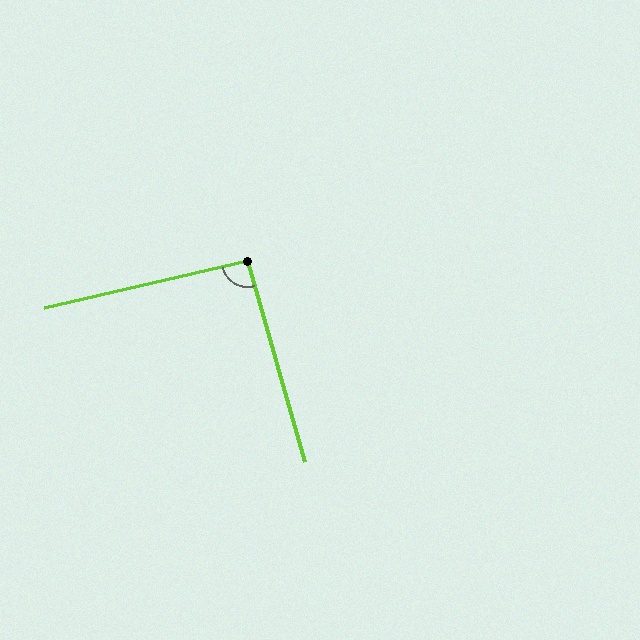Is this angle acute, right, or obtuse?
It is approximately a right angle.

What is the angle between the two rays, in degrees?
Approximately 93 degrees.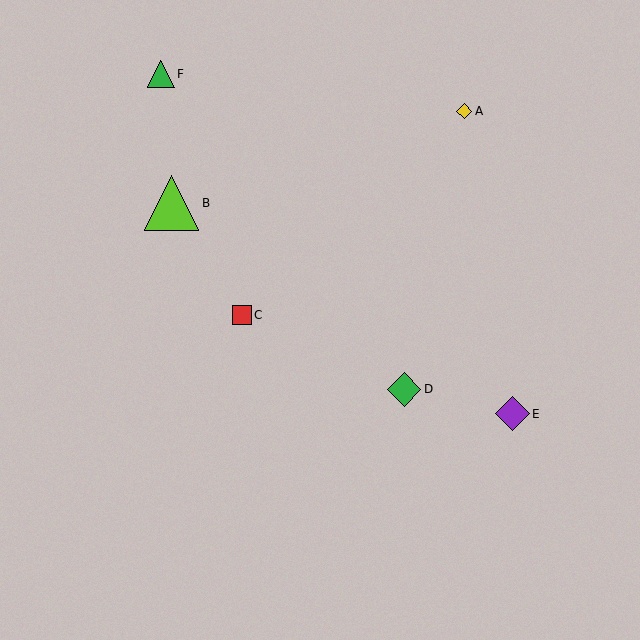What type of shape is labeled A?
Shape A is a yellow diamond.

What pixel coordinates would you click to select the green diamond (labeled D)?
Click at (404, 389) to select the green diamond D.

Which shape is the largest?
The lime triangle (labeled B) is the largest.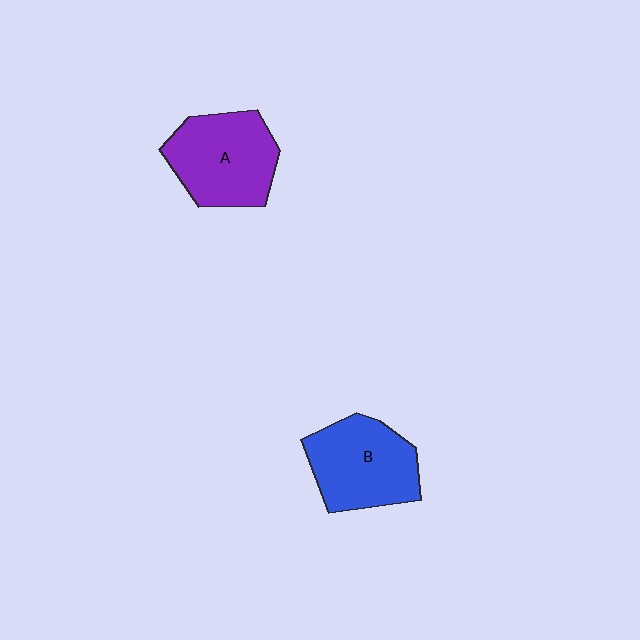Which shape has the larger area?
Shape A (purple).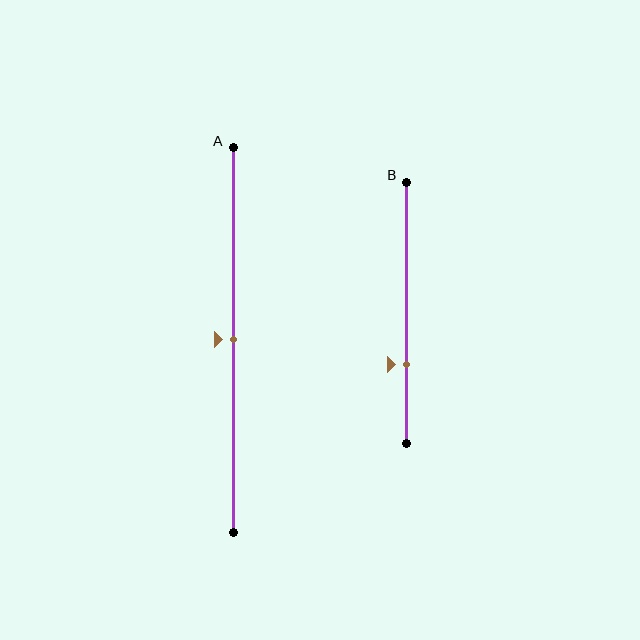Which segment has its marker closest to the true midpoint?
Segment A has its marker closest to the true midpoint.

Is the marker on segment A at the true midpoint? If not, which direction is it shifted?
Yes, the marker on segment A is at the true midpoint.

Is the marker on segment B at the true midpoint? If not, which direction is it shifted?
No, the marker on segment B is shifted downward by about 20% of the segment length.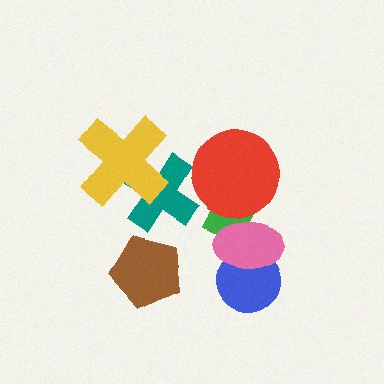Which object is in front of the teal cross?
The yellow cross is in front of the teal cross.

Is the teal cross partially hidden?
Yes, it is partially covered by another shape.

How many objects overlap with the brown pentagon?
0 objects overlap with the brown pentagon.